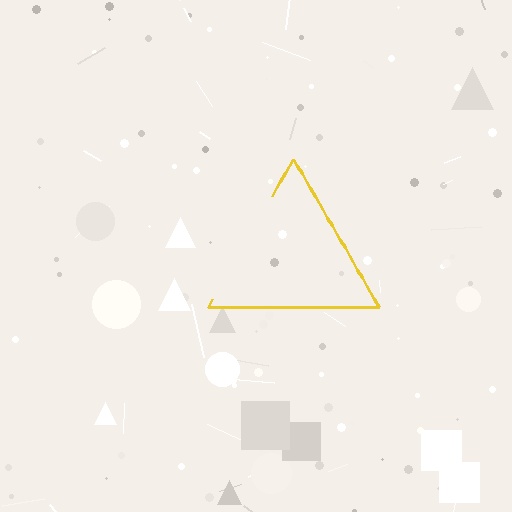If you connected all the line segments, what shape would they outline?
They would outline a triangle.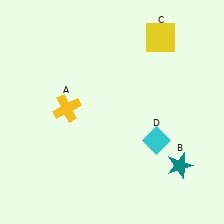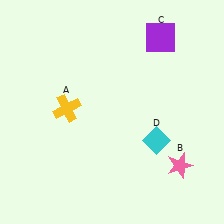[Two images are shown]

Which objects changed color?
B changed from teal to pink. C changed from yellow to purple.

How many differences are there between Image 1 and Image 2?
There are 2 differences between the two images.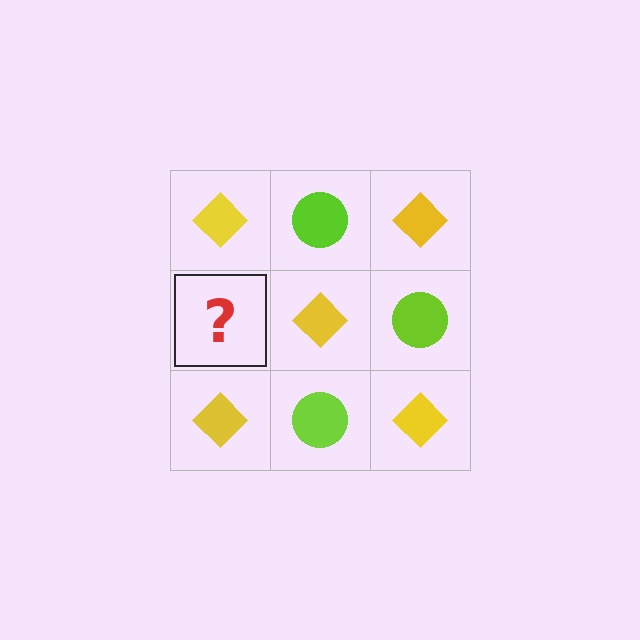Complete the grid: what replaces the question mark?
The question mark should be replaced with a lime circle.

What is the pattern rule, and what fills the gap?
The rule is that it alternates yellow diamond and lime circle in a checkerboard pattern. The gap should be filled with a lime circle.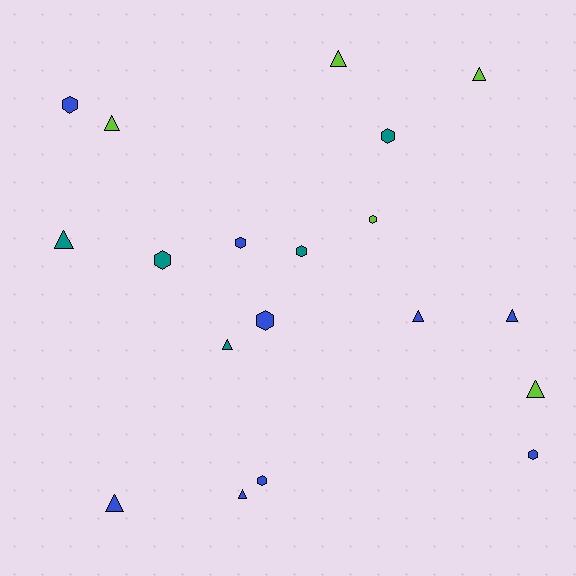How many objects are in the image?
There are 19 objects.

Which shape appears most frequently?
Triangle, with 10 objects.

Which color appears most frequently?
Blue, with 9 objects.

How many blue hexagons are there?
There are 5 blue hexagons.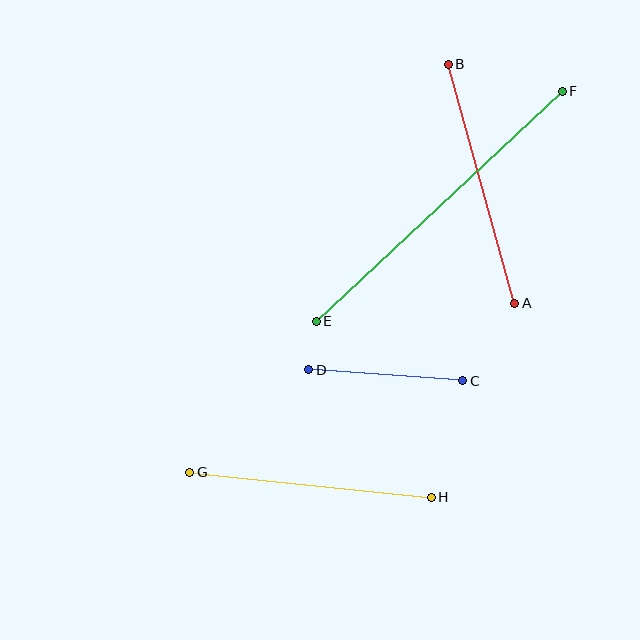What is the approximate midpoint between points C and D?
The midpoint is at approximately (386, 375) pixels.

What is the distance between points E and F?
The distance is approximately 337 pixels.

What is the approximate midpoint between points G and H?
The midpoint is at approximately (310, 485) pixels.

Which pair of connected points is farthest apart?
Points E and F are farthest apart.